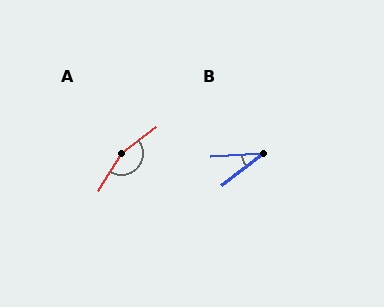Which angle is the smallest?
B, at approximately 34 degrees.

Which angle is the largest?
A, at approximately 159 degrees.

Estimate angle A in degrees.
Approximately 159 degrees.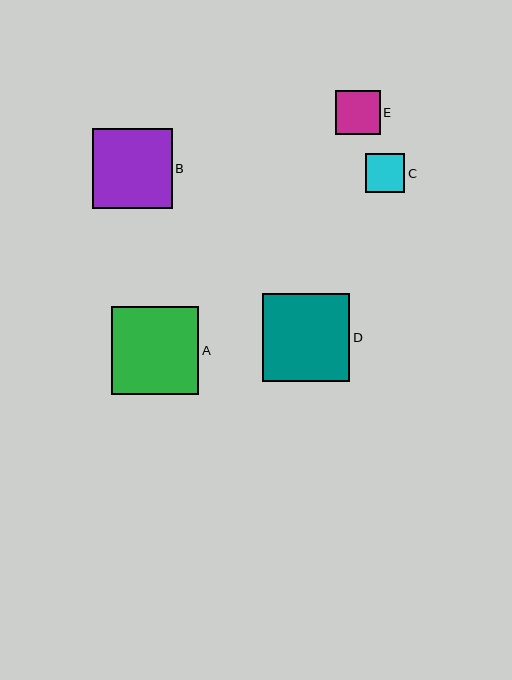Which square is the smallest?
Square C is the smallest with a size of approximately 39 pixels.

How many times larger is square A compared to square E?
Square A is approximately 2.0 times the size of square E.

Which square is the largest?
Square D is the largest with a size of approximately 88 pixels.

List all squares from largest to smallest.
From largest to smallest: D, A, B, E, C.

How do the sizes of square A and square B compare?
Square A and square B are approximately the same size.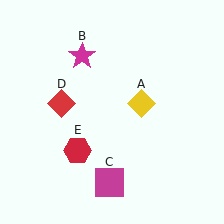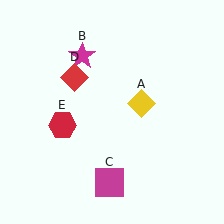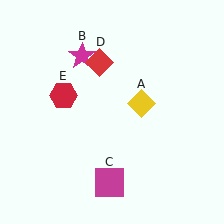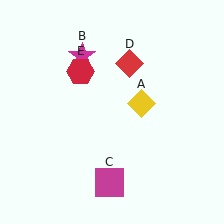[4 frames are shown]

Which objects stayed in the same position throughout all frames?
Yellow diamond (object A) and magenta star (object B) and magenta square (object C) remained stationary.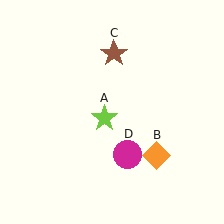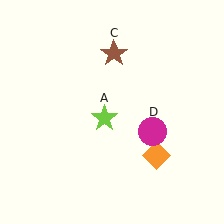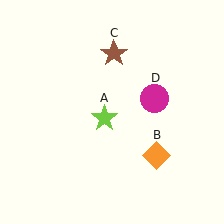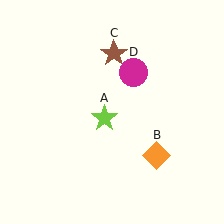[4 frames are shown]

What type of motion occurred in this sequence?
The magenta circle (object D) rotated counterclockwise around the center of the scene.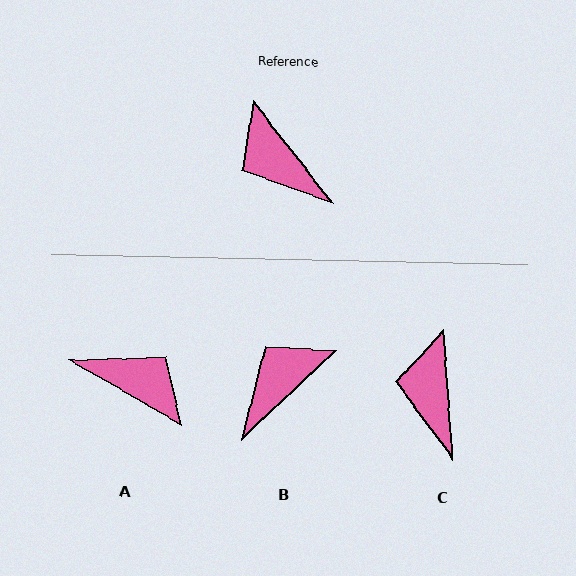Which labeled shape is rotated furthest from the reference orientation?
A, about 158 degrees away.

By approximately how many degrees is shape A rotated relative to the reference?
Approximately 158 degrees clockwise.